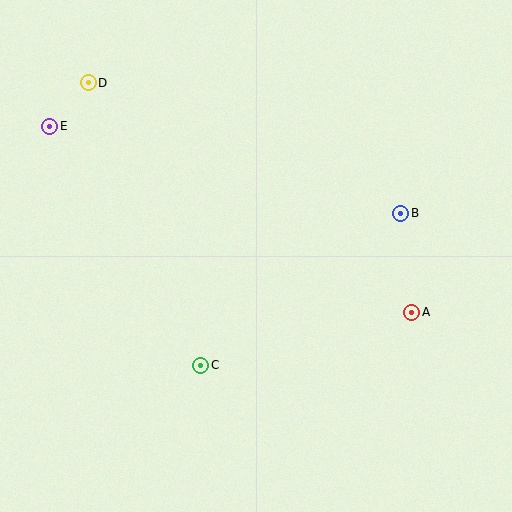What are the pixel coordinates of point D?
Point D is at (88, 83).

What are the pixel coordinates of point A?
Point A is at (412, 312).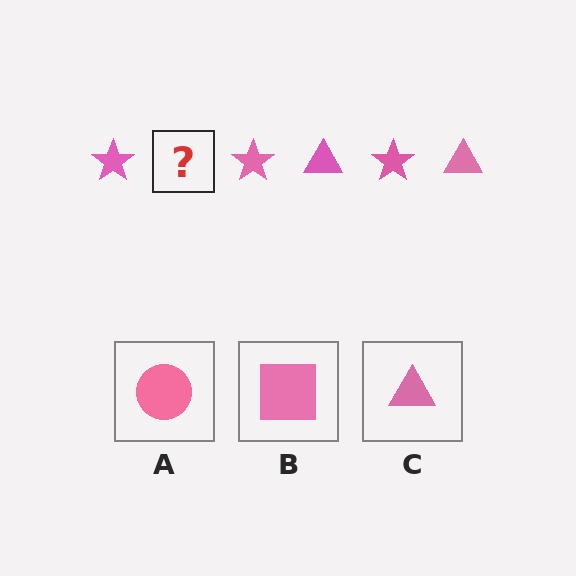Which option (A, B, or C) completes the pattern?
C.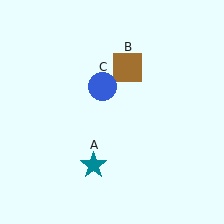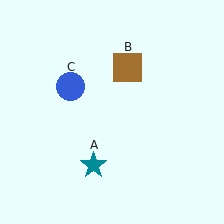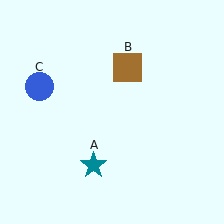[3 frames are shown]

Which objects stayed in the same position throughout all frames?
Teal star (object A) and brown square (object B) remained stationary.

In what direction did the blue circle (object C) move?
The blue circle (object C) moved left.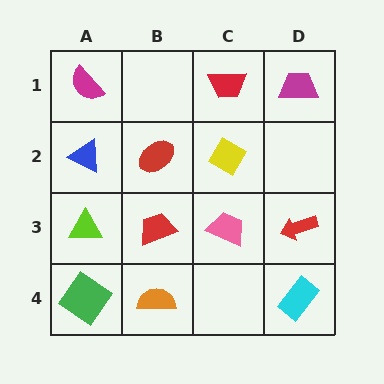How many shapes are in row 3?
4 shapes.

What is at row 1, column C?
A red trapezoid.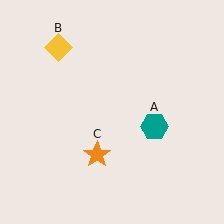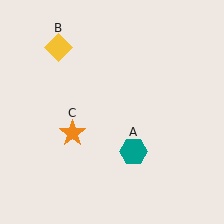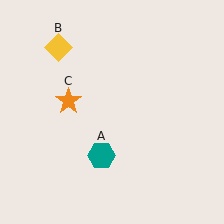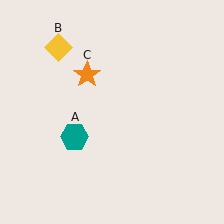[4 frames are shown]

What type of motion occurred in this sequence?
The teal hexagon (object A), orange star (object C) rotated clockwise around the center of the scene.